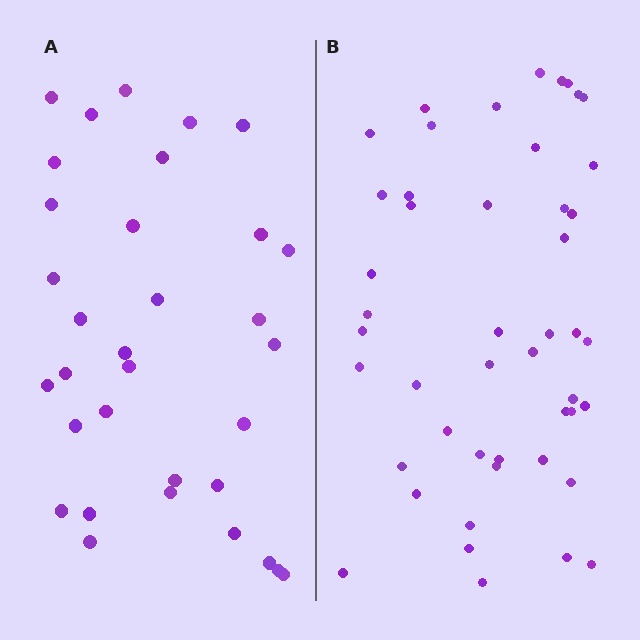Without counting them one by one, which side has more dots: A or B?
Region B (the right region) has more dots.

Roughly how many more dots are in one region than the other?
Region B has approximately 15 more dots than region A.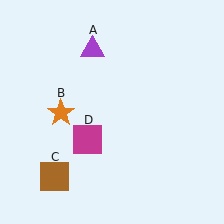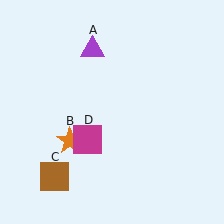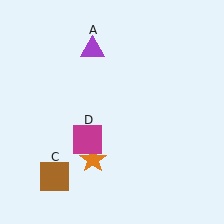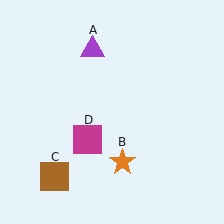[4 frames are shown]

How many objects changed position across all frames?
1 object changed position: orange star (object B).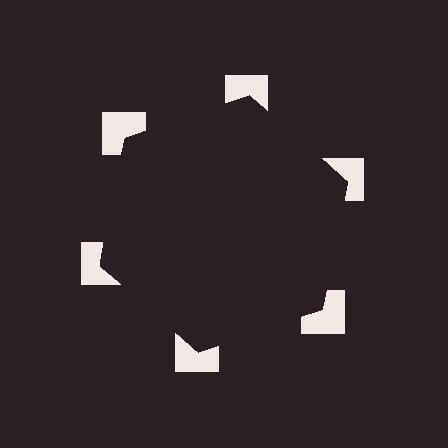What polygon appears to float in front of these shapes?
An illusory hexagon — its edges are inferred from the aligned wedge cuts in the notched squares, not physically drawn.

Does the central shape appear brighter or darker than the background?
It typically appears slightly darker than the background, even though no actual brightness change is drawn.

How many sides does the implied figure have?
6 sides.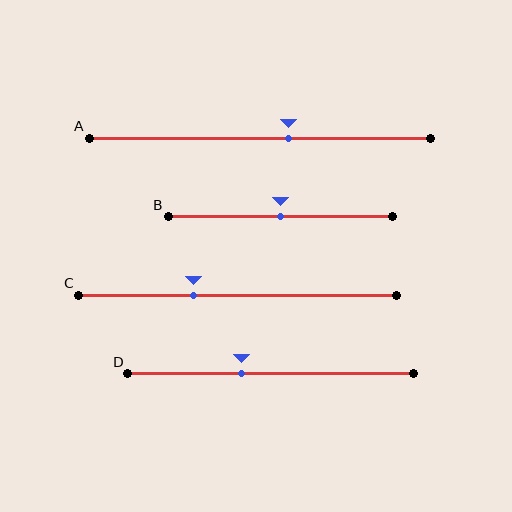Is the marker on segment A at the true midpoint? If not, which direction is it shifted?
No, the marker on segment A is shifted to the right by about 8% of the segment length.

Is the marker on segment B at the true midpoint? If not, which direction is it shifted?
Yes, the marker on segment B is at the true midpoint.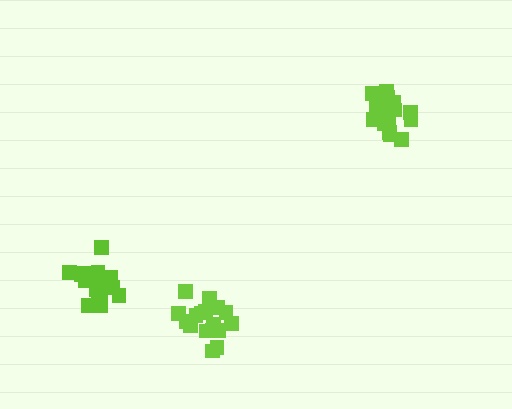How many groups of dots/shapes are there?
There are 3 groups.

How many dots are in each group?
Group 1: 17 dots, Group 2: 19 dots, Group 3: 19 dots (55 total).